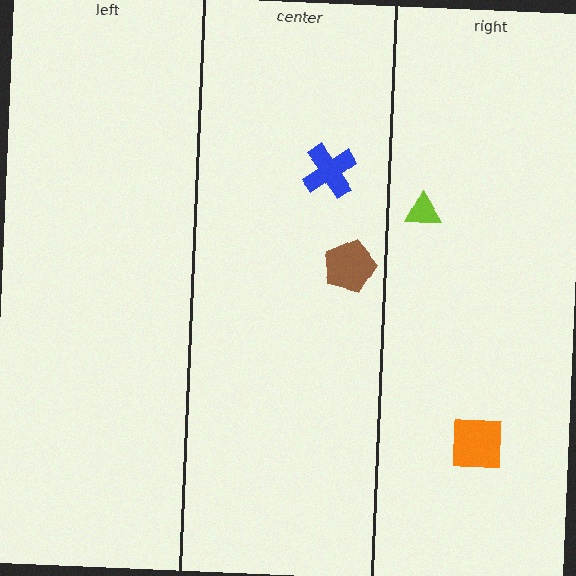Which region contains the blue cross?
The center region.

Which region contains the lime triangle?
The right region.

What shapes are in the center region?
The brown pentagon, the blue cross.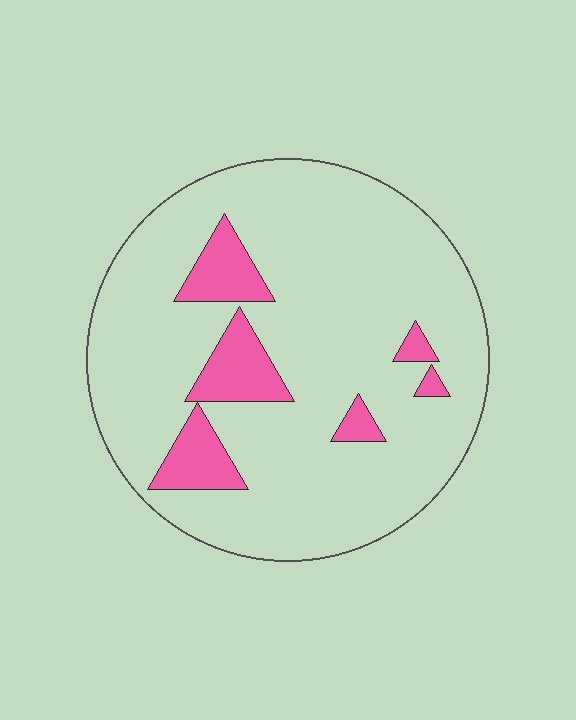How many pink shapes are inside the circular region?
6.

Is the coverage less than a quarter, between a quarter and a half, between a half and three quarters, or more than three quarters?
Less than a quarter.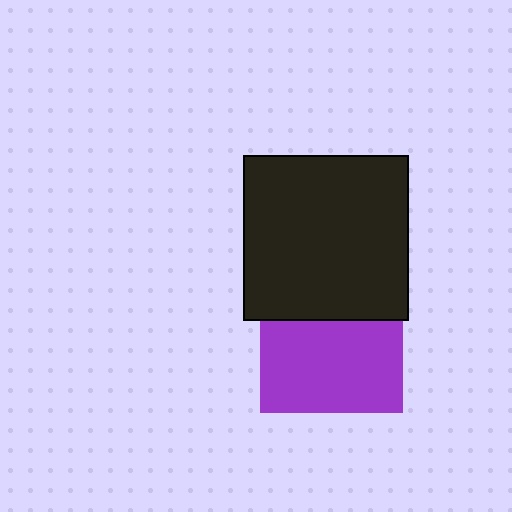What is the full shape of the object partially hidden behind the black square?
The partially hidden object is a purple square.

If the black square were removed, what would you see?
You would see the complete purple square.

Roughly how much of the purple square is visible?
About half of it is visible (roughly 65%).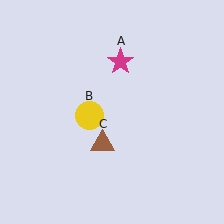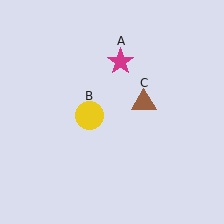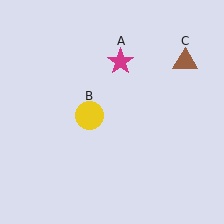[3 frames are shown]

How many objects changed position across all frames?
1 object changed position: brown triangle (object C).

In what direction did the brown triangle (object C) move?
The brown triangle (object C) moved up and to the right.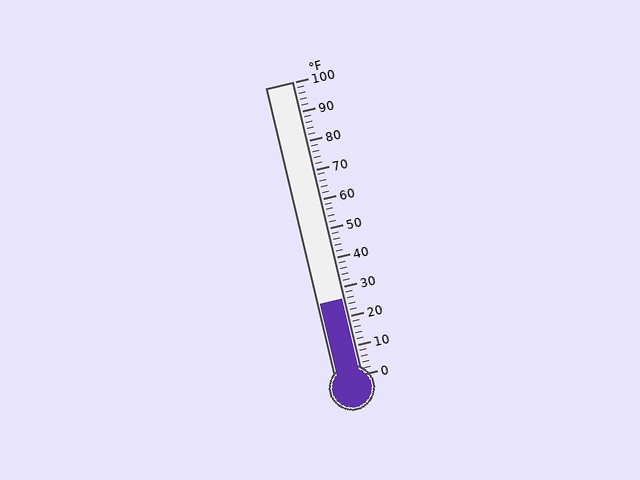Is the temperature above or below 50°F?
The temperature is below 50°F.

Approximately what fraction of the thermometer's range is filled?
The thermometer is filled to approximately 25% of its range.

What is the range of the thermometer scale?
The thermometer scale ranges from 0°F to 100°F.